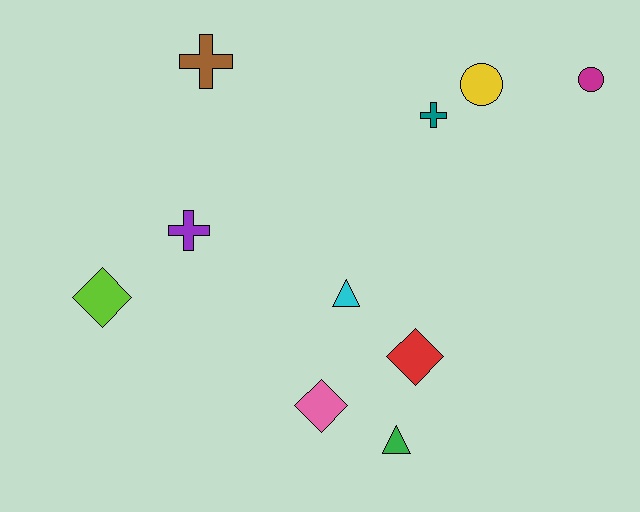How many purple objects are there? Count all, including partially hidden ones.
There is 1 purple object.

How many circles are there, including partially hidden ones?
There are 2 circles.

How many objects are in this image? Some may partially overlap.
There are 10 objects.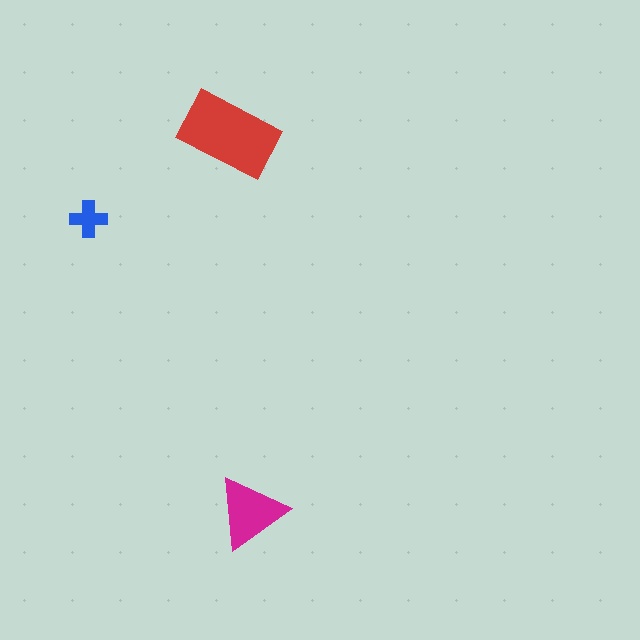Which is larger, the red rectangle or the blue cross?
The red rectangle.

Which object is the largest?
The red rectangle.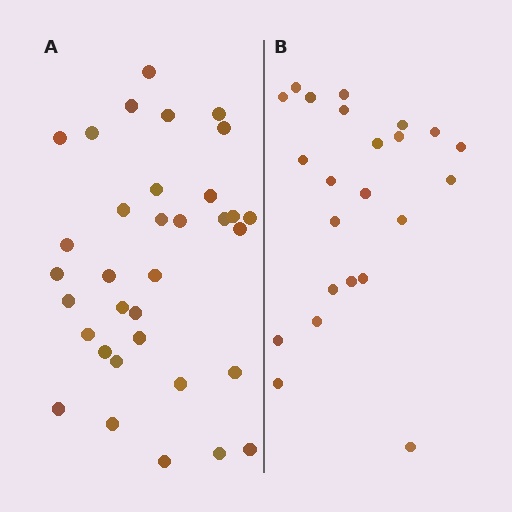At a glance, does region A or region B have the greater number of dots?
Region A (the left region) has more dots.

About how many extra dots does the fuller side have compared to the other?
Region A has roughly 12 or so more dots than region B.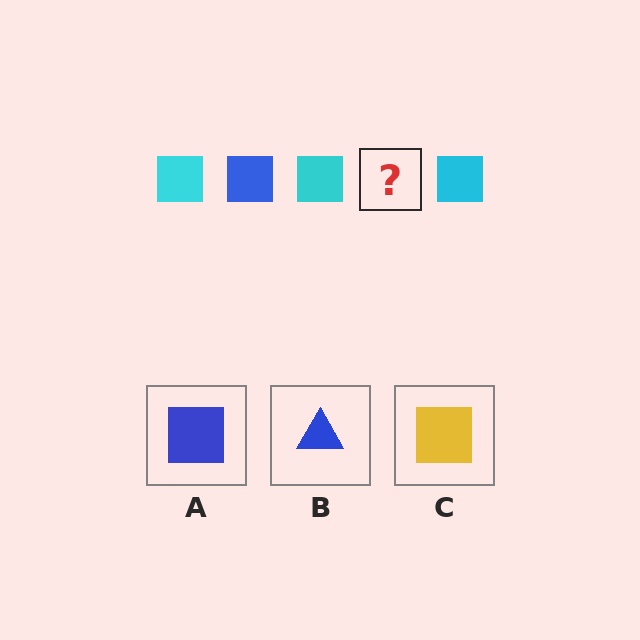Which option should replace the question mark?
Option A.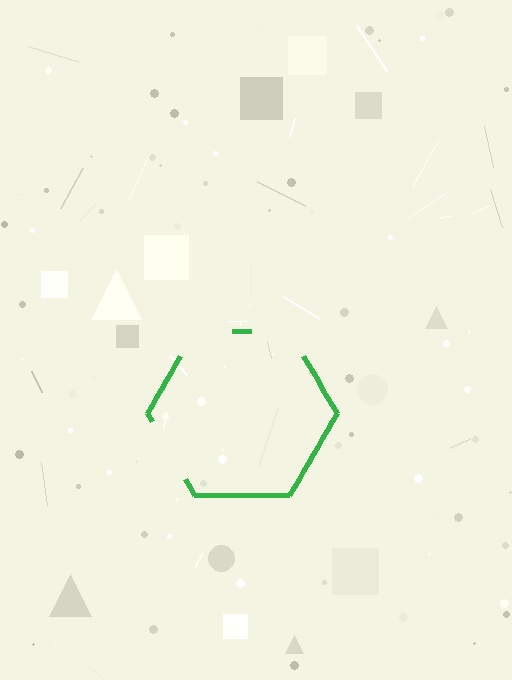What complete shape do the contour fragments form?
The contour fragments form a hexagon.